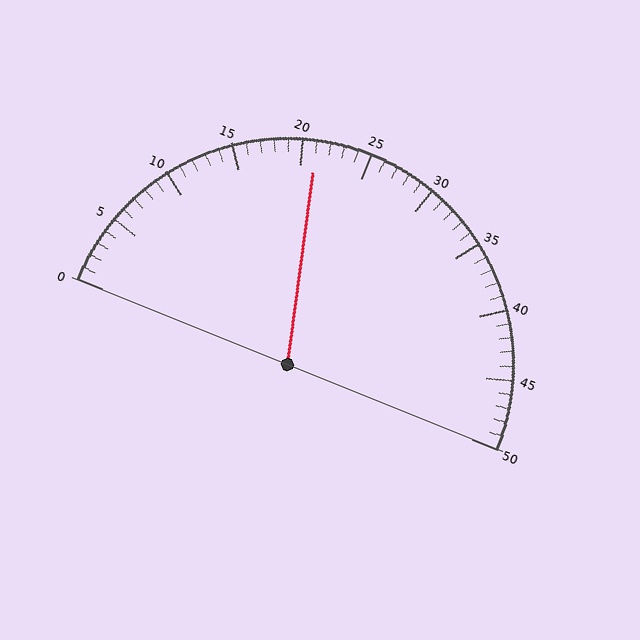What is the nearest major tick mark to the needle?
The nearest major tick mark is 20.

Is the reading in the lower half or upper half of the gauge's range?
The reading is in the lower half of the range (0 to 50).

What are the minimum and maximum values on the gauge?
The gauge ranges from 0 to 50.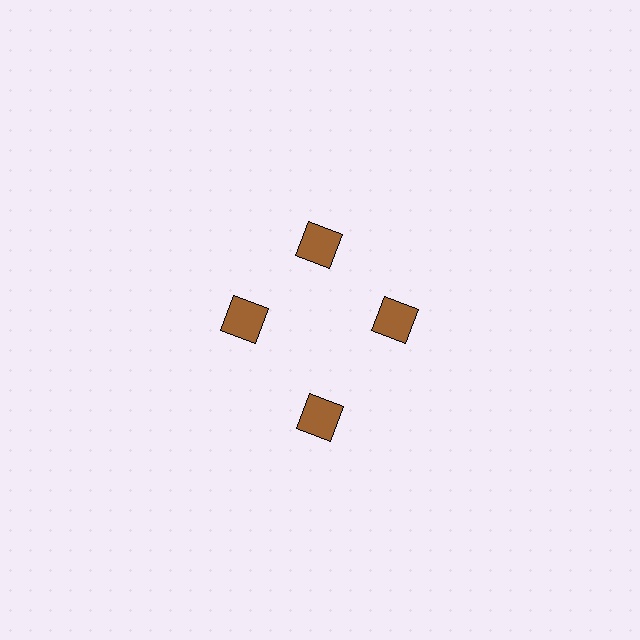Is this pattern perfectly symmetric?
No. The 4 brown squares are arranged in a ring, but one element near the 6 o'clock position is pushed outward from the center, breaking the 4-fold rotational symmetry.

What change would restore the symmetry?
The symmetry would be restored by moving it inward, back onto the ring so that all 4 squares sit at equal angles and equal distance from the center.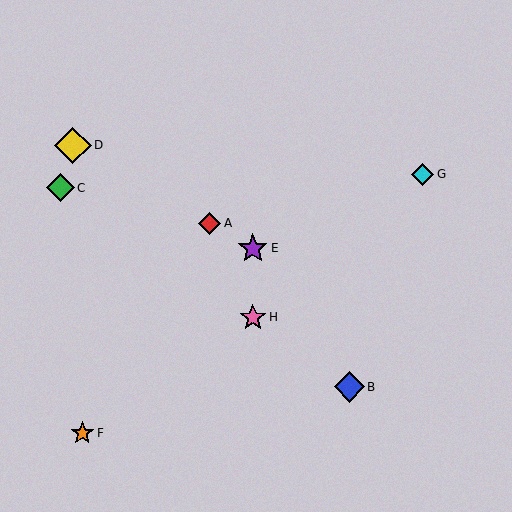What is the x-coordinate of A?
Object A is at x≈210.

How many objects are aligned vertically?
2 objects (E, H) are aligned vertically.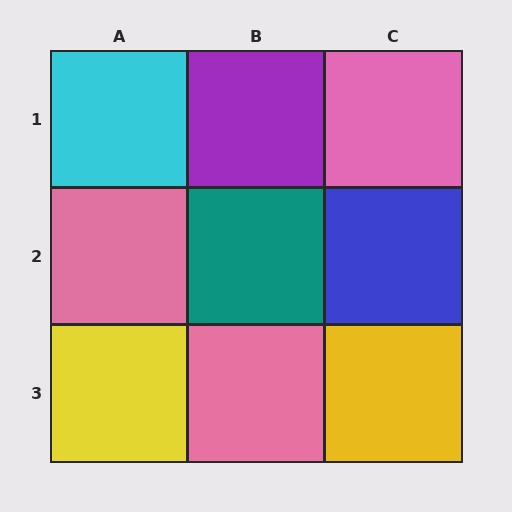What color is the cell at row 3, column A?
Yellow.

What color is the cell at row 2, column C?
Blue.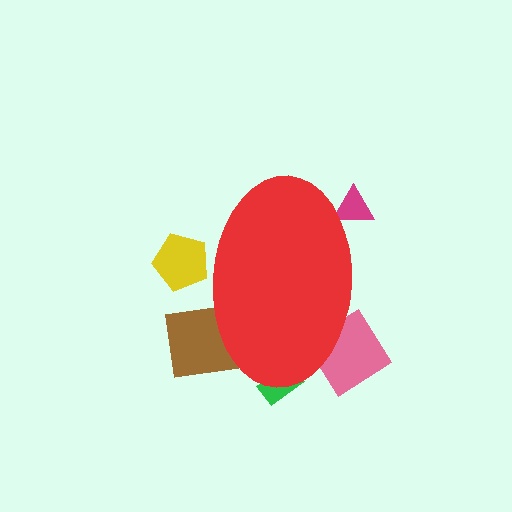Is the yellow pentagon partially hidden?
Yes, the yellow pentagon is partially hidden behind the red ellipse.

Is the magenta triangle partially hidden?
Yes, the magenta triangle is partially hidden behind the red ellipse.